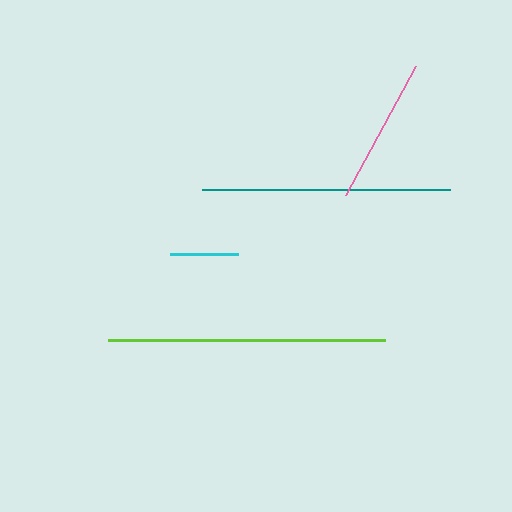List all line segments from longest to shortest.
From longest to shortest: lime, teal, pink, cyan.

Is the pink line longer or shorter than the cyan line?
The pink line is longer than the cyan line.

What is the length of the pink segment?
The pink segment is approximately 147 pixels long.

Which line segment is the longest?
The lime line is the longest at approximately 277 pixels.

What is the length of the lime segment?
The lime segment is approximately 277 pixels long.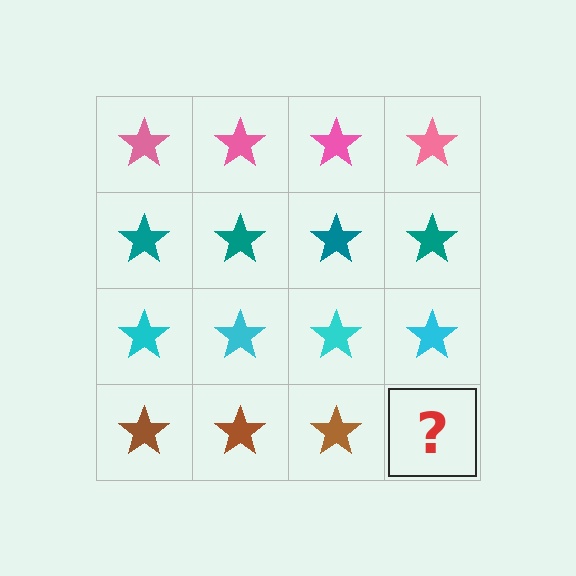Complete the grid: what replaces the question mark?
The question mark should be replaced with a brown star.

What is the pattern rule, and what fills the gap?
The rule is that each row has a consistent color. The gap should be filled with a brown star.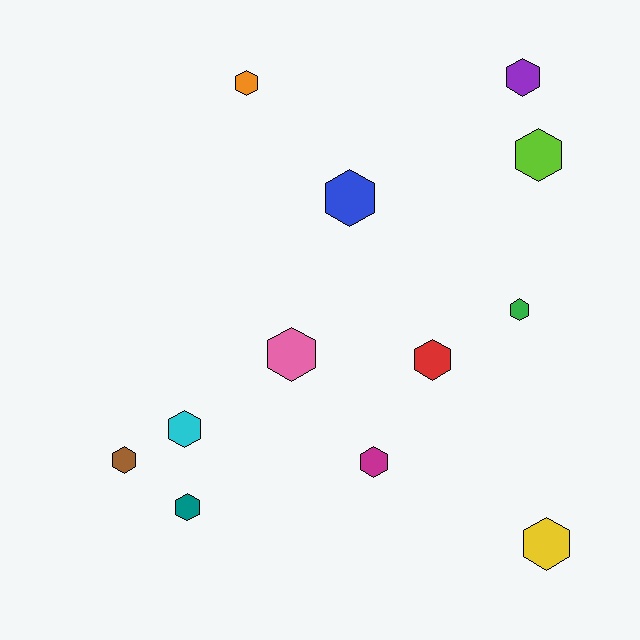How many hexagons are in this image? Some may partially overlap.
There are 12 hexagons.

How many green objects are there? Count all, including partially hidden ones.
There is 1 green object.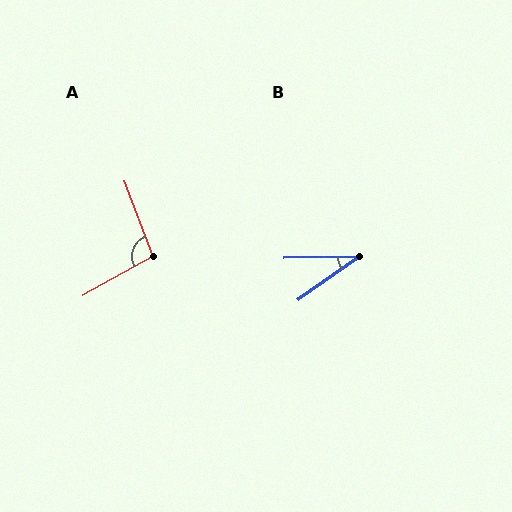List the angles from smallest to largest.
B (34°), A (98°).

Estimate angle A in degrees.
Approximately 98 degrees.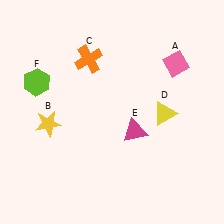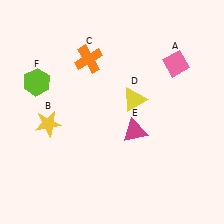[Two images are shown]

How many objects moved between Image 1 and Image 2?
1 object moved between the two images.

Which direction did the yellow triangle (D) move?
The yellow triangle (D) moved left.